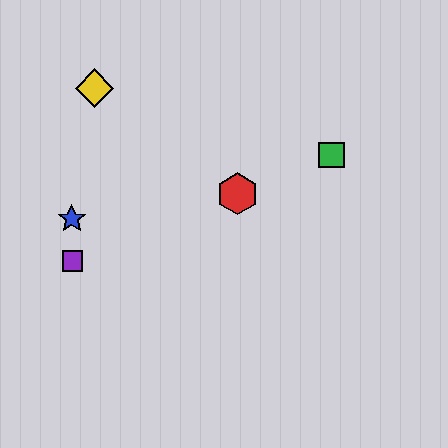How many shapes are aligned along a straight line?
3 shapes (the red hexagon, the green square, the purple square) are aligned along a straight line.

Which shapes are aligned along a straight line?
The red hexagon, the green square, the purple square are aligned along a straight line.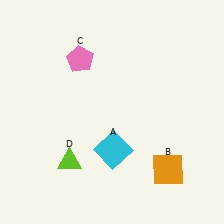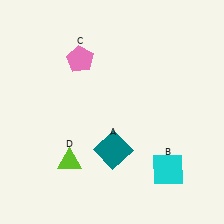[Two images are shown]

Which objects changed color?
A changed from cyan to teal. B changed from orange to cyan.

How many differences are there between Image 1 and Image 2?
There are 2 differences between the two images.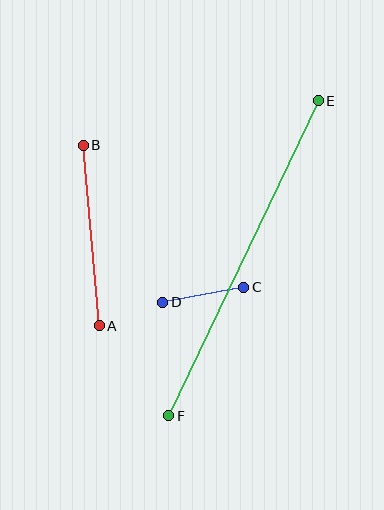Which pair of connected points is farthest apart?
Points E and F are farthest apart.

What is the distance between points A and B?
The distance is approximately 181 pixels.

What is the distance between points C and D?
The distance is approximately 82 pixels.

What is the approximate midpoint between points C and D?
The midpoint is at approximately (203, 295) pixels.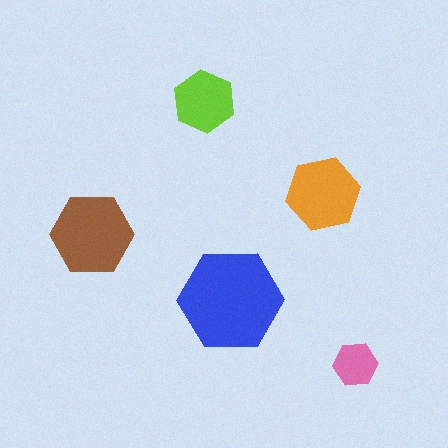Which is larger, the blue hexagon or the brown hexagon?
The blue one.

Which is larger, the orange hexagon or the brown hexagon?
The brown one.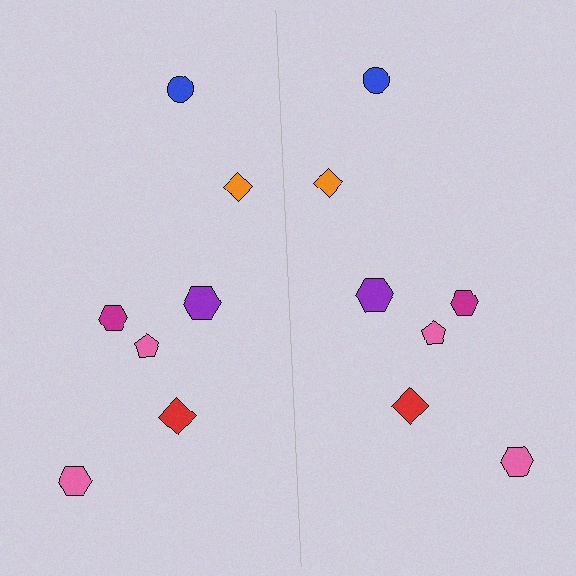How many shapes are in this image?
There are 14 shapes in this image.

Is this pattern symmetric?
Yes, this pattern has bilateral (reflection) symmetry.